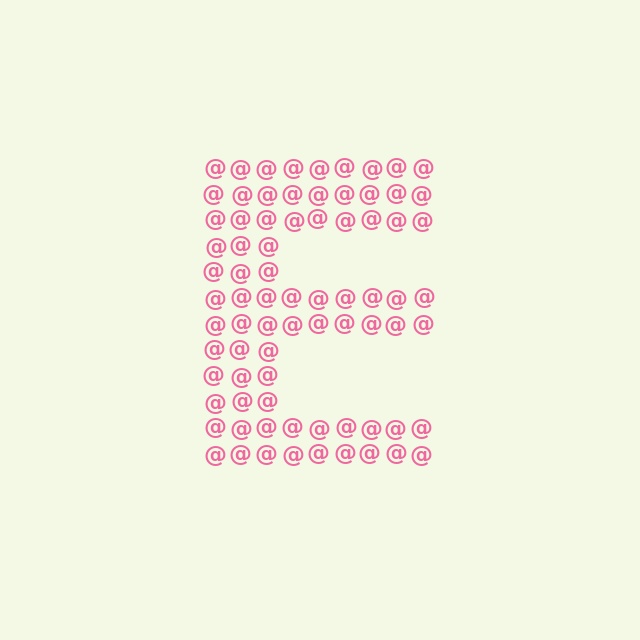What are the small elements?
The small elements are at signs.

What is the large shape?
The large shape is the letter E.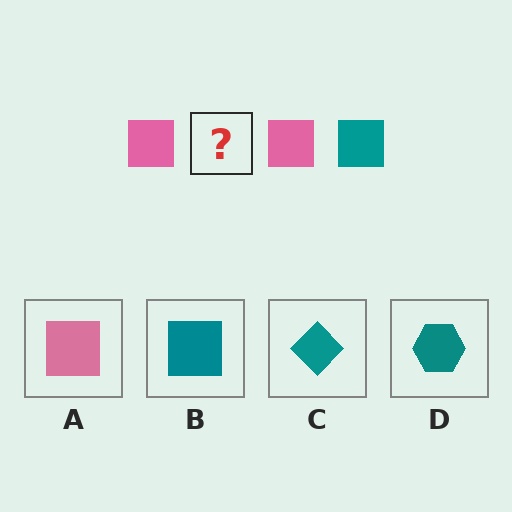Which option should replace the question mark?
Option B.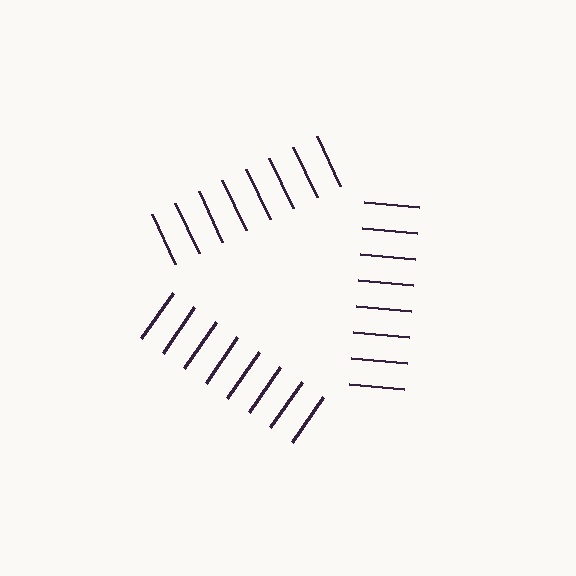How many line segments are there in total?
24 — 8 along each of the 3 edges.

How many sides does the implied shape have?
3 sides — the line-ends trace a triangle.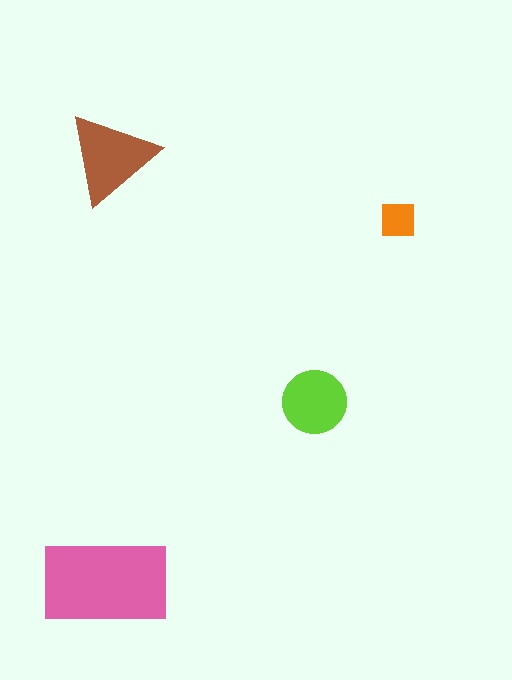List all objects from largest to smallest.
The pink rectangle, the brown triangle, the lime circle, the orange square.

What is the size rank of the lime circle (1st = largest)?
3rd.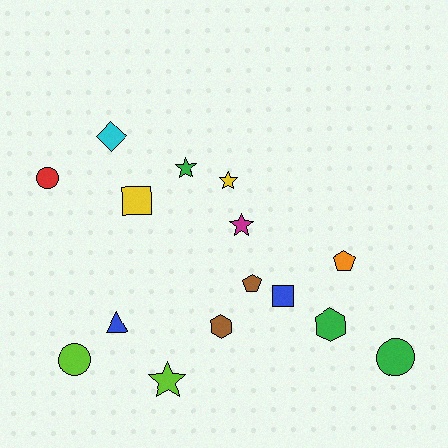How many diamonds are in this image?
There is 1 diamond.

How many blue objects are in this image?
There are 2 blue objects.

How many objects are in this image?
There are 15 objects.